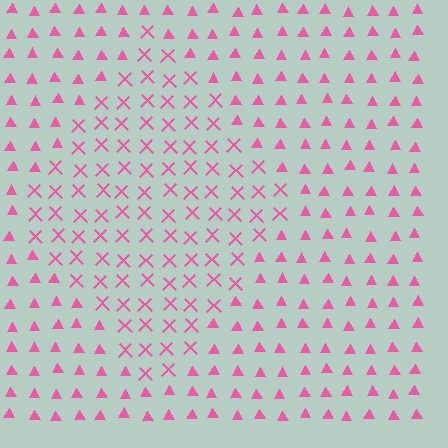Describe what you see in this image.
The image is filled with small pink elements arranged in a uniform grid. A diamond-shaped region contains X marks, while the surrounding area contains triangles. The boundary is defined purely by the change in element shape.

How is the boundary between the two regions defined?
The boundary is defined by a change in element shape: X marks inside vs. triangles outside. All elements share the same color and spacing.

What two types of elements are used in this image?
The image uses X marks inside the diamond region and triangles outside it.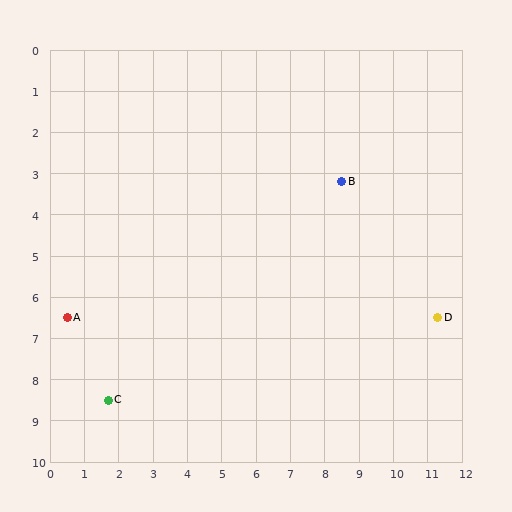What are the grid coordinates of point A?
Point A is at approximately (0.5, 6.5).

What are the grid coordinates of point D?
Point D is at approximately (11.3, 6.5).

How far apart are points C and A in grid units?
Points C and A are about 2.3 grid units apart.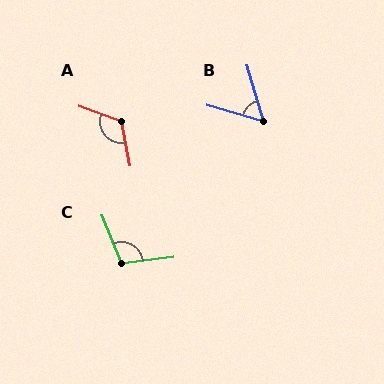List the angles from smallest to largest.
B (58°), C (105°), A (120°).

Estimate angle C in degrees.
Approximately 105 degrees.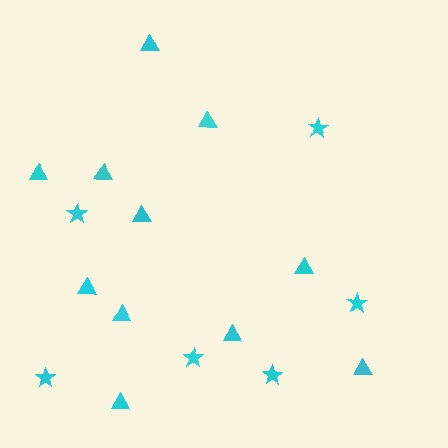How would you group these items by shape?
There are 2 groups: one group of triangles (11) and one group of stars (6).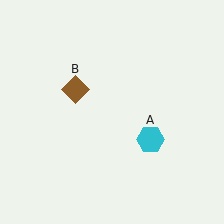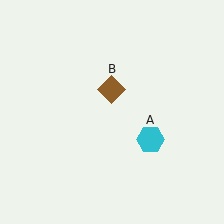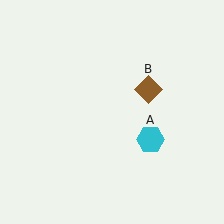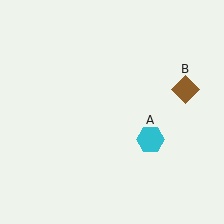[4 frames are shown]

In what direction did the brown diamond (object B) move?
The brown diamond (object B) moved right.